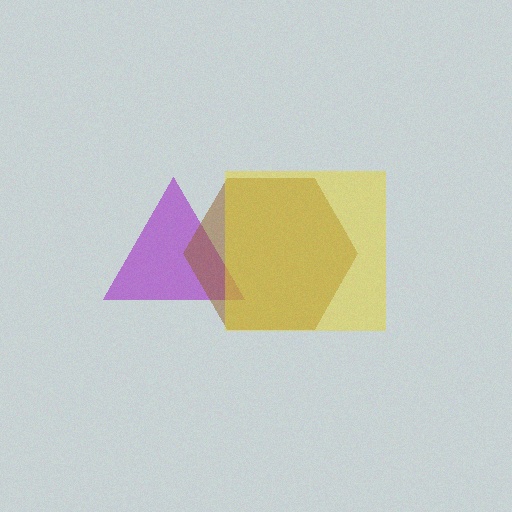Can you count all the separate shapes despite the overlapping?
Yes, there are 3 separate shapes.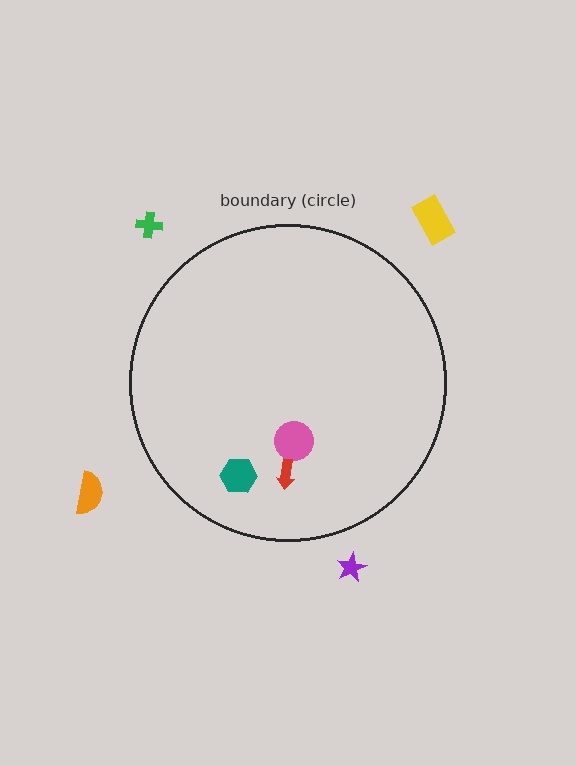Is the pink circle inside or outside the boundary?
Inside.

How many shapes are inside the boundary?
3 inside, 4 outside.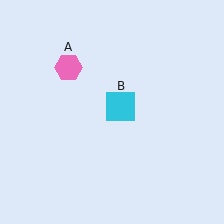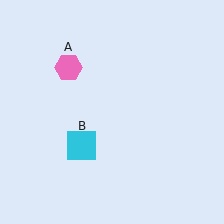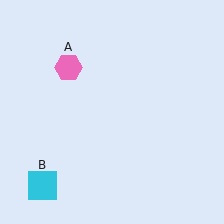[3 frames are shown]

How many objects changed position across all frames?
1 object changed position: cyan square (object B).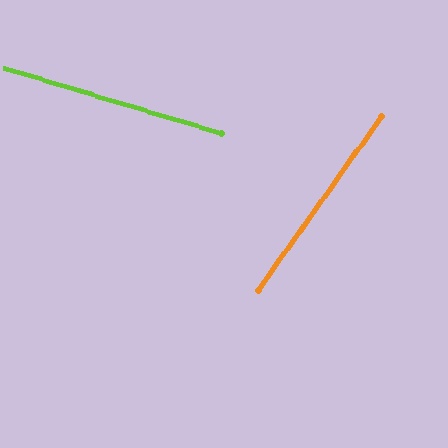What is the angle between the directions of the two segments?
Approximately 71 degrees.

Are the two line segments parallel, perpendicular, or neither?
Neither parallel nor perpendicular — they differ by about 71°.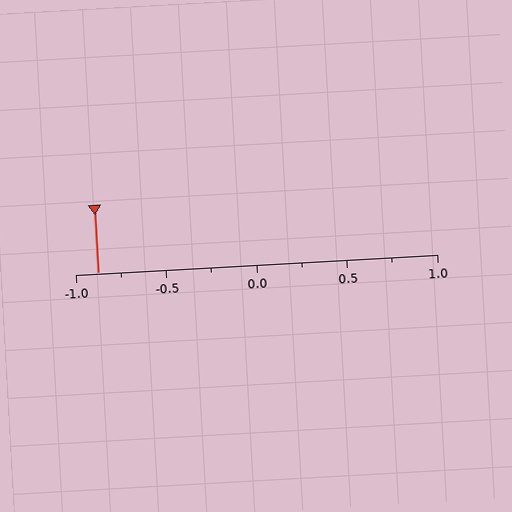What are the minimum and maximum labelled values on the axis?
The axis runs from -1.0 to 1.0.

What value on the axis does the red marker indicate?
The marker indicates approximately -0.88.